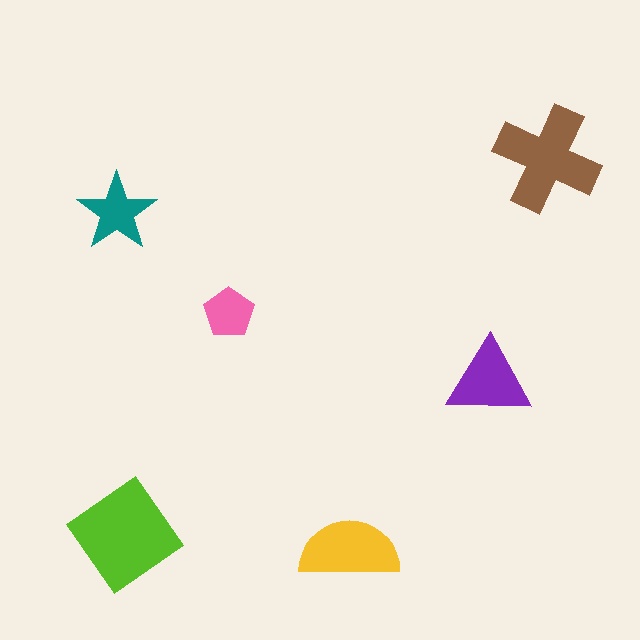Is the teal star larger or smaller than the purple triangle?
Smaller.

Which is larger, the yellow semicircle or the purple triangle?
The yellow semicircle.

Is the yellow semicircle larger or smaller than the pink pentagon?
Larger.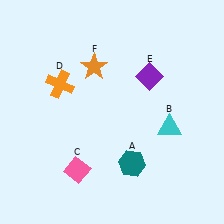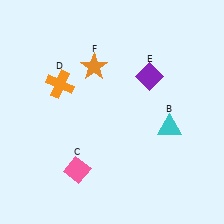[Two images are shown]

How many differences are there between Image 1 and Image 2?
There is 1 difference between the two images.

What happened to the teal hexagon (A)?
The teal hexagon (A) was removed in Image 2. It was in the bottom-right area of Image 1.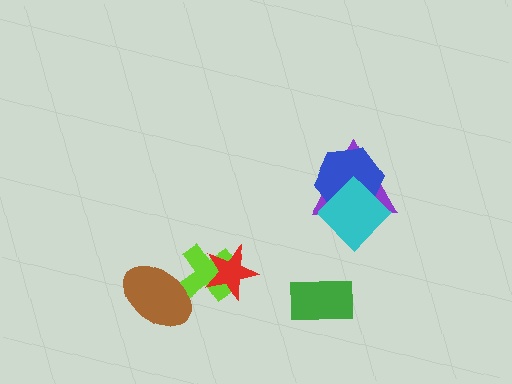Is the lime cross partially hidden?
Yes, it is partially covered by another shape.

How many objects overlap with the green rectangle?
0 objects overlap with the green rectangle.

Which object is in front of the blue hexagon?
The cyan diamond is in front of the blue hexagon.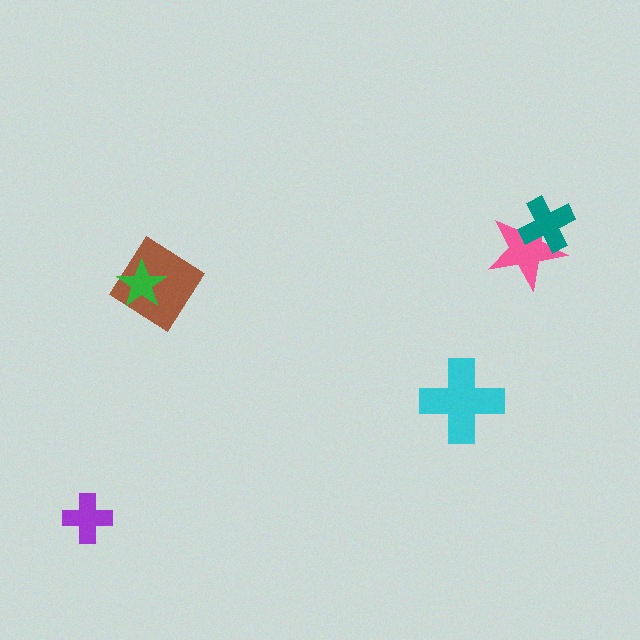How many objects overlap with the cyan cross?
0 objects overlap with the cyan cross.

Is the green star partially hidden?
No, no other shape covers it.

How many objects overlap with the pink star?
1 object overlaps with the pink star.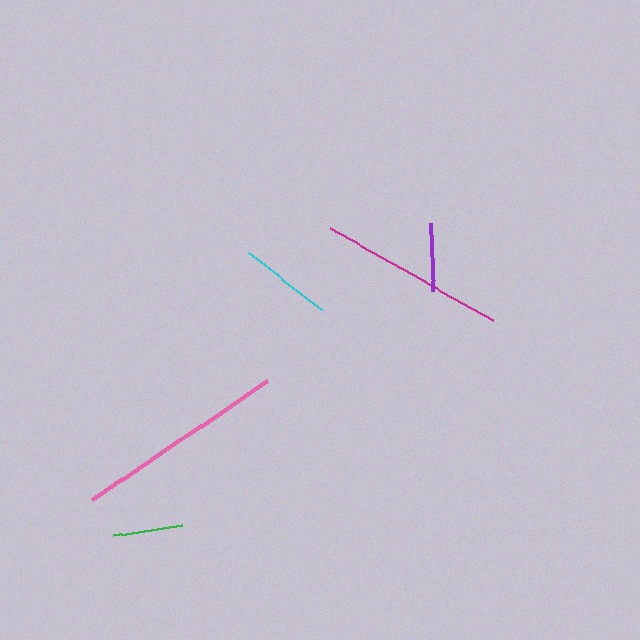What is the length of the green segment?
The green segment is approximately 70 pixels long.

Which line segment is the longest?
The pink line is the longest at approximately 211 pixels.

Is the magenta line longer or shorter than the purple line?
The magenta line is longer than the purple line.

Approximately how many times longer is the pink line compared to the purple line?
The pink line is approximately 3.1 times the length of the purple line.